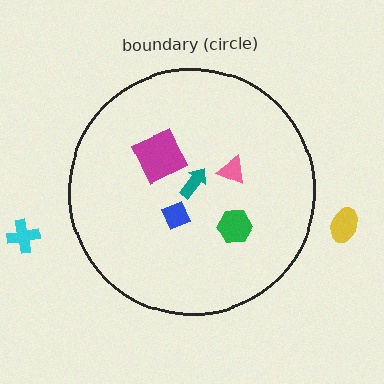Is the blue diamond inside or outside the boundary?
Inside.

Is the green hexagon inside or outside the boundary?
Inside.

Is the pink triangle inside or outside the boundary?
Inside.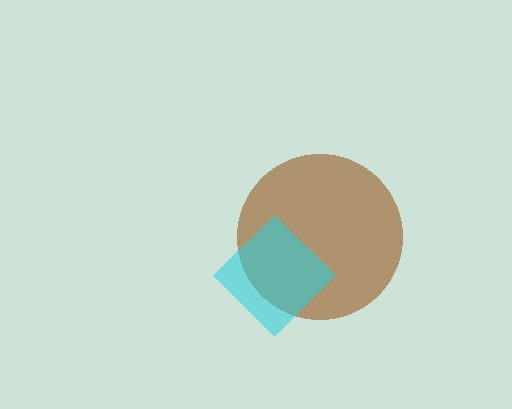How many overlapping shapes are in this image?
There are 2 overlapping shapes in the image.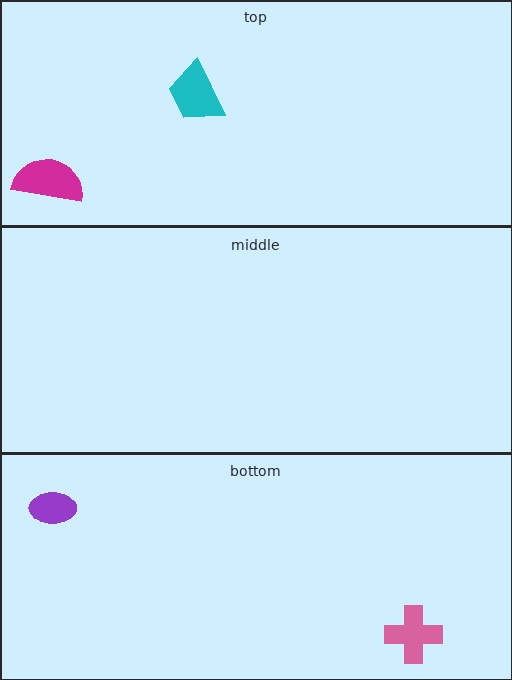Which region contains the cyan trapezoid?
The top region.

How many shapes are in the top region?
2.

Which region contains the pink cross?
The bottom region.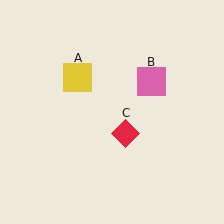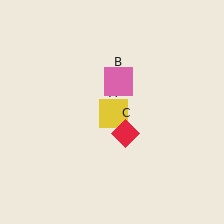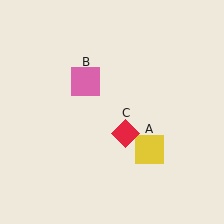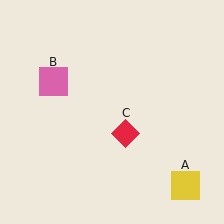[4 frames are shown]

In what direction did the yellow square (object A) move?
The yellow square (object A) moved down and to the right.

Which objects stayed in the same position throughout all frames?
Red diamond (object C) remained stationary.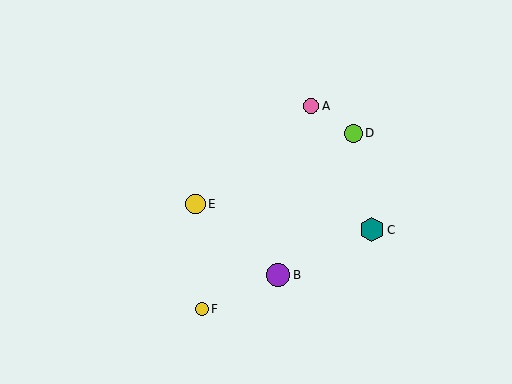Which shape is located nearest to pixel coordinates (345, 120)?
The lime circle (labeled D) at (353, 133) is nearest to that location.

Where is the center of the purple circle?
The center of the purple circle is at (278, 275).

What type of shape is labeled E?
Shape E is a yellow circle.